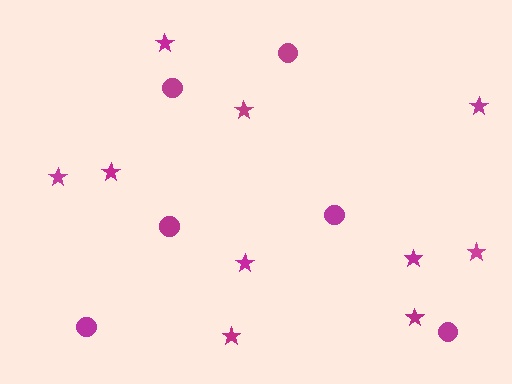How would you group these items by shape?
There are 2 groups: one group of stars (10) and one group of circles (6).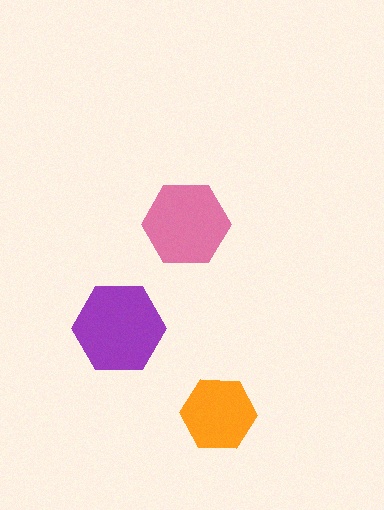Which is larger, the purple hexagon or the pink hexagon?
The purple one.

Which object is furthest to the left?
The purple hexagon is leftmost.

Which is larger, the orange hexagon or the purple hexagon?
The purple one.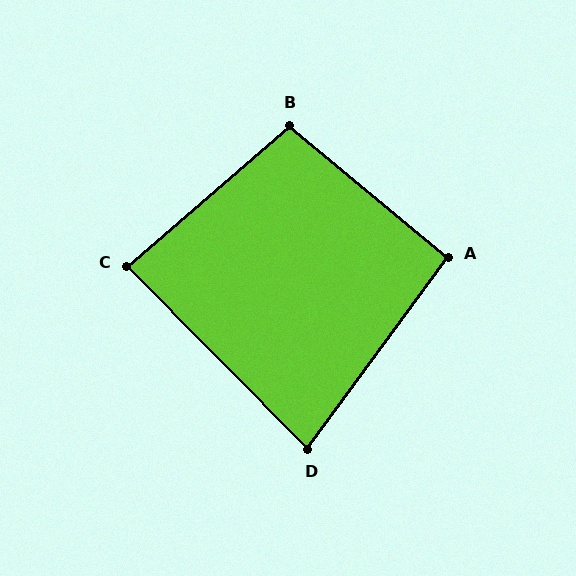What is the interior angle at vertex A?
Approximately 94 degrees (approximately right).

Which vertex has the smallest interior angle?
D, at approximately 81 degrees.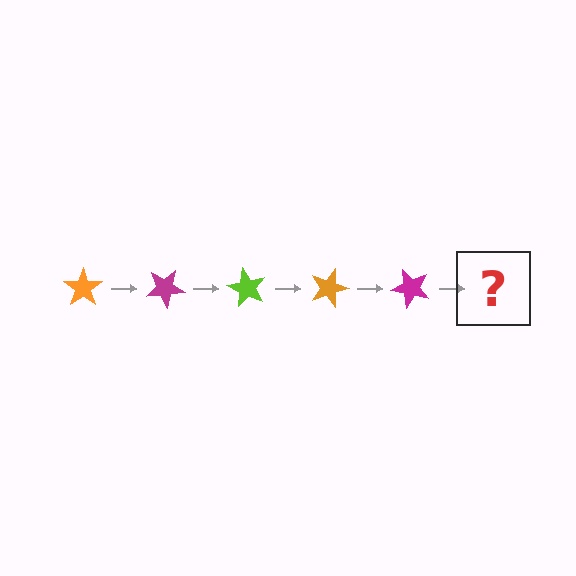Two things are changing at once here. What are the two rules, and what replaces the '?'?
The two rules are that it rotates 30 degrees each step and the color cycles through orange, magenta, and lime. The '?' should be a lime star, rotated 150 degrees from the start.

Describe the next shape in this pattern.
It should be a lime star, rotated 150 degrees from the start.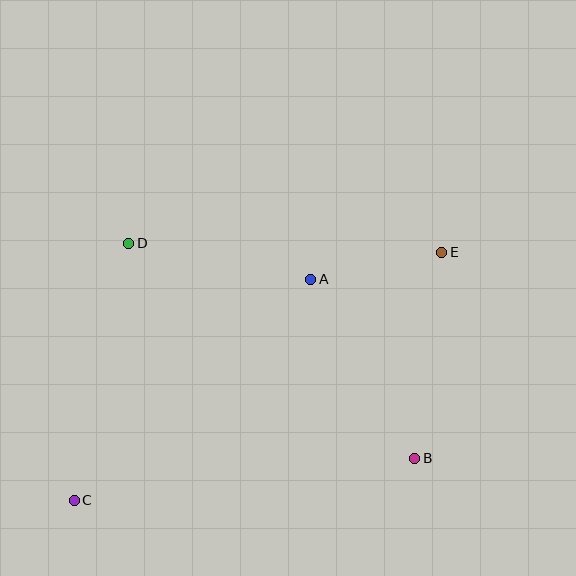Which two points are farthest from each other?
Points C and E are farthest from each other.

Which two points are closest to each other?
Points A and E are closest to each other.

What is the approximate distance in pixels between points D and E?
The distance between D and E is approximately 313 pixels.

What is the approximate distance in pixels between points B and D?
The distance between B and D is approximately 358 pixels.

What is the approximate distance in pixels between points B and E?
The distance between B and E is approximately 208 pixels.